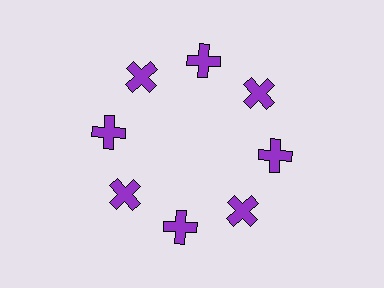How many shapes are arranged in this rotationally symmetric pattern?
There are 8 shapes, arranged in 8 groups of 1.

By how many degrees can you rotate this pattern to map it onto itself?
The pattern maps onto itself every 45 degrees of rotation.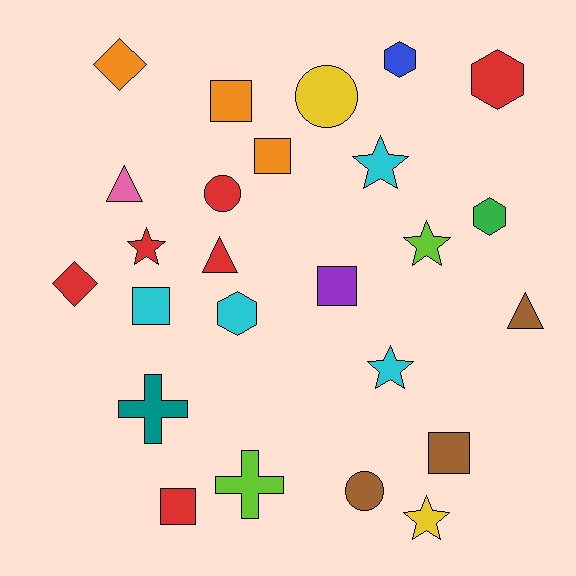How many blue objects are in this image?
There is 1 blue object.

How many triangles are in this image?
There are 3 triangles.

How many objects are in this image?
There are 25 objects.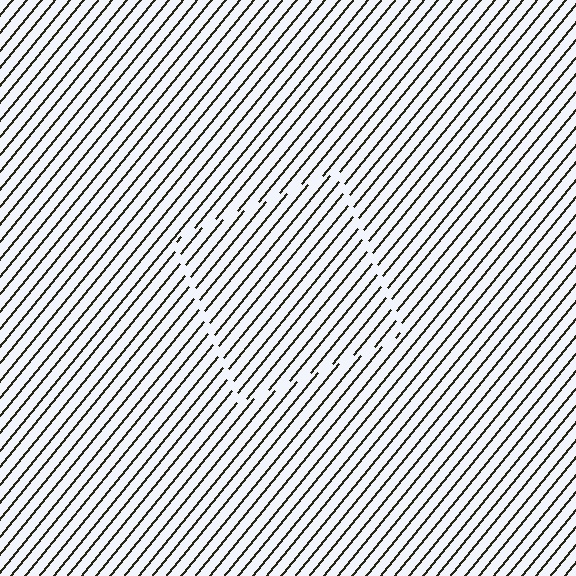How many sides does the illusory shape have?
4 sides — the line-ends trace a square.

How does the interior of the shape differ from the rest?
The interior of the shape contains the same grating, shifted by half a period — the contour is defined by the phase discontinuity where line-ends from the inner and outer gratings abut.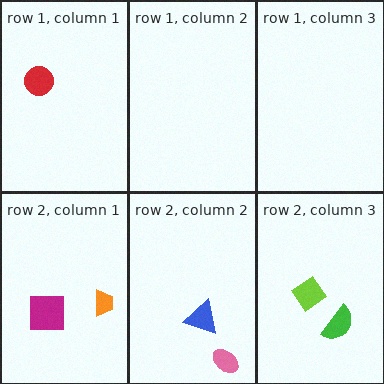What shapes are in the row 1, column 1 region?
The red circle.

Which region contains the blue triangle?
The row 2, column 2 region.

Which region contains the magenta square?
The row 2, column 1 region.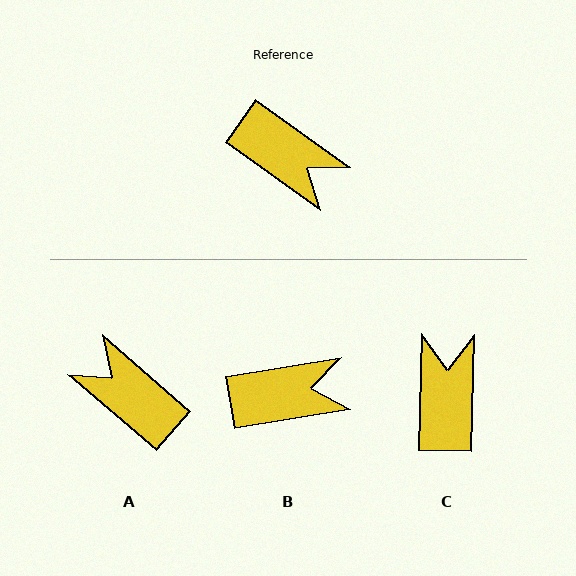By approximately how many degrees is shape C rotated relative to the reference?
Approximately 124 degrees counter-clockwise.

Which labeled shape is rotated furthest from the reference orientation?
A, about 174 degrees away.